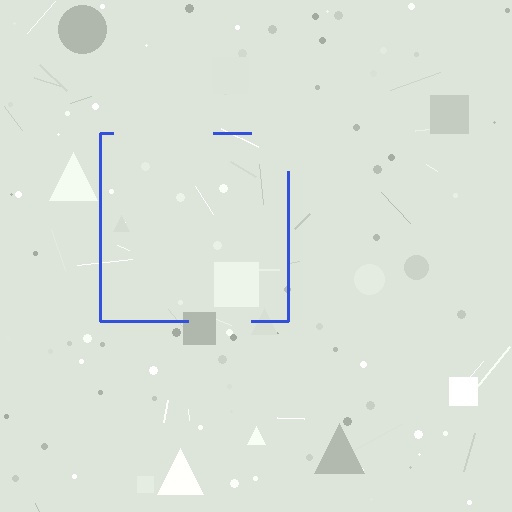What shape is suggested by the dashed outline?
The dashed outline suggests a square.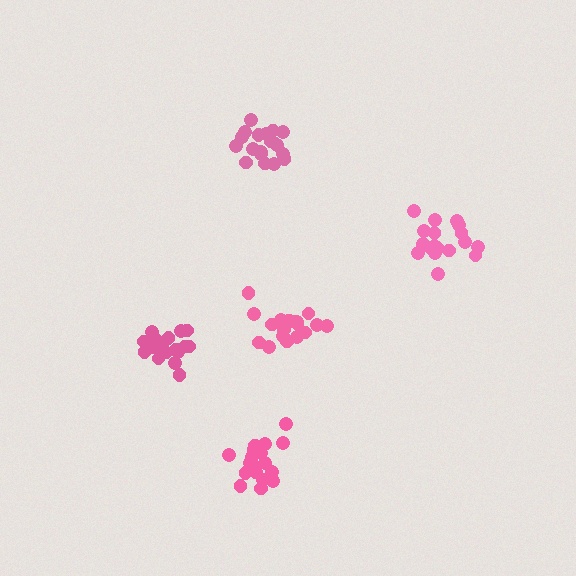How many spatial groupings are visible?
There are 5 spatial groupings.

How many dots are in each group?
Group 1: 19 dots, Group 2: 19 dots, Group 3: 19 dots, Group 4: 20 dots, Group 5: 18 dots (95 total).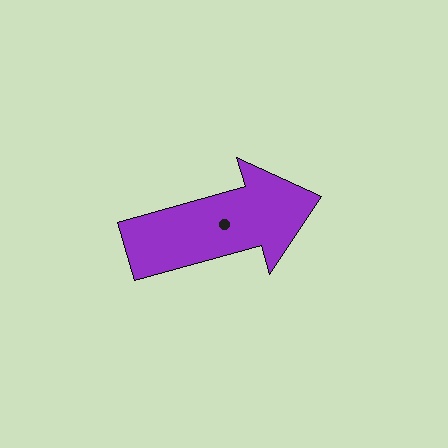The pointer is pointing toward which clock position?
Roughly 2 o'clock.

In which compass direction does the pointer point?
East.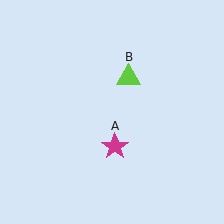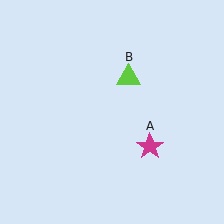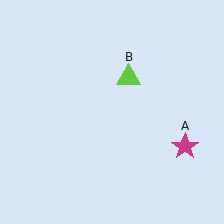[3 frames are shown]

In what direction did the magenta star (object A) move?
The magenta star (object A) moved right.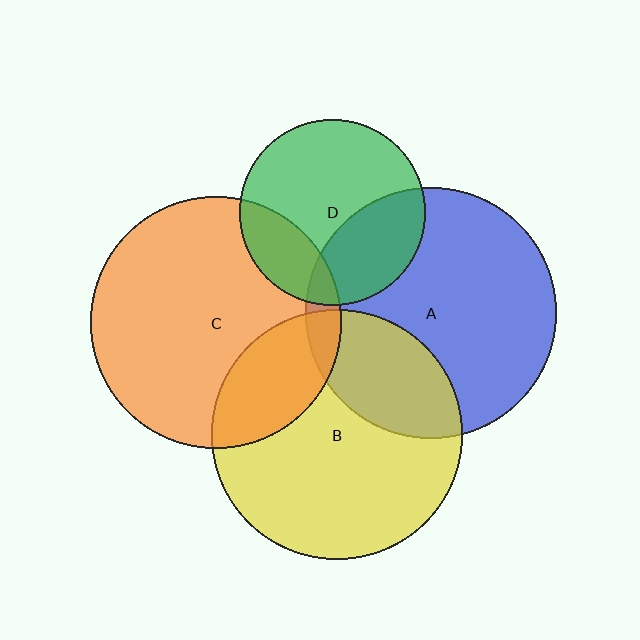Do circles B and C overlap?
Yes.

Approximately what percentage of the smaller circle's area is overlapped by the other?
Approximately 25%.